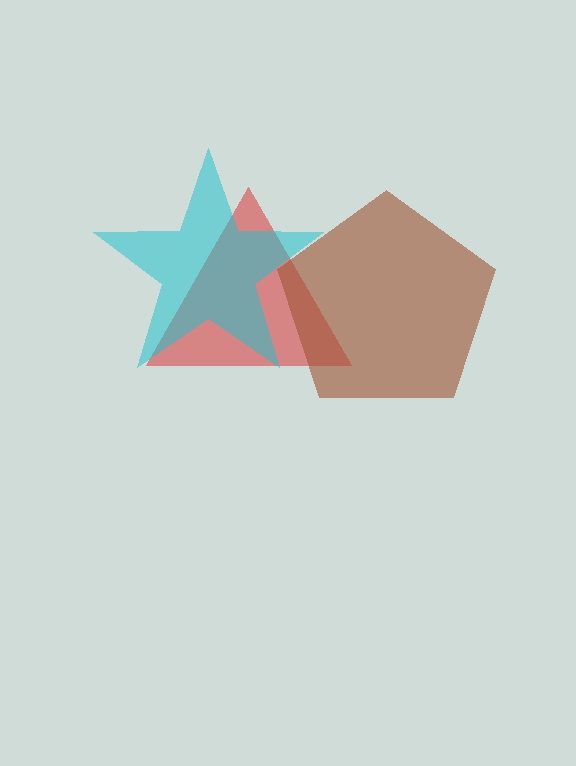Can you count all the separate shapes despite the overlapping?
Yes, there are 3 separate shapes.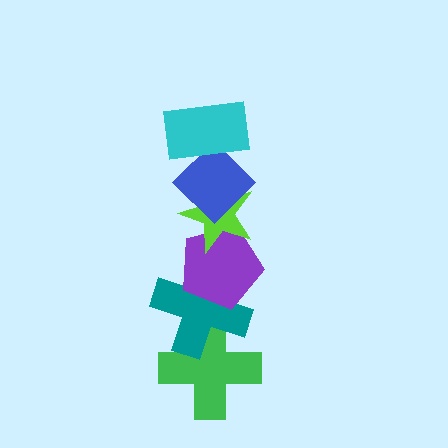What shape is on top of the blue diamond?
The cyan rectangle is on top of the blue diamond.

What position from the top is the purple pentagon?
The purple pentagon is 4th from the top.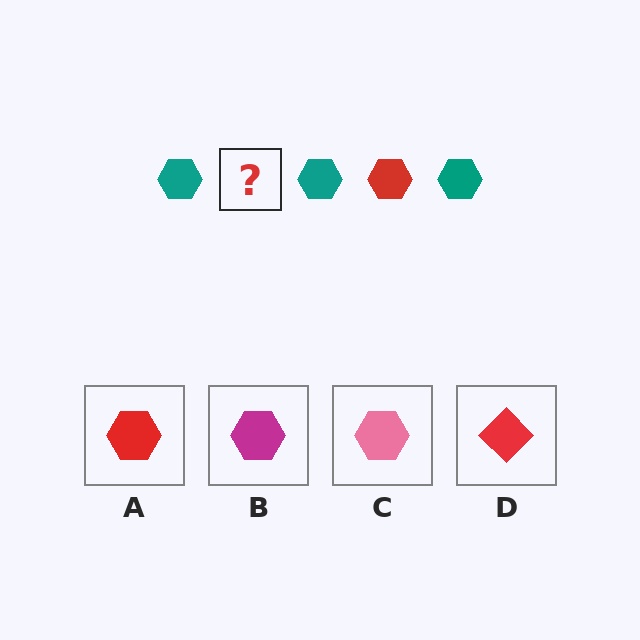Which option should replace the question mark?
Option A.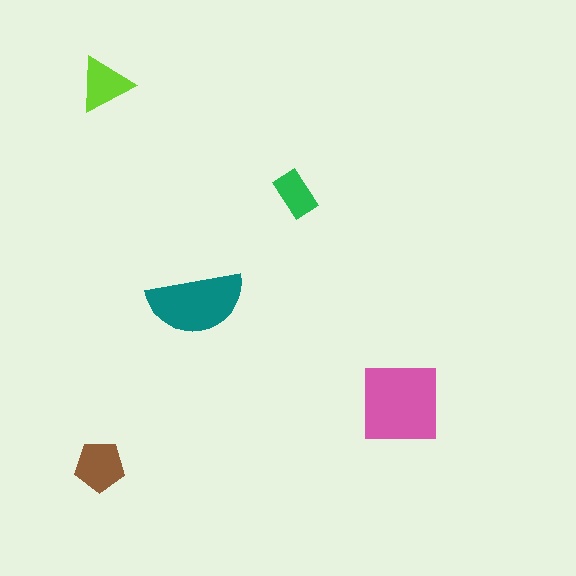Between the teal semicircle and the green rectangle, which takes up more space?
The teal semicircle.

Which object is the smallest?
The green rectangle.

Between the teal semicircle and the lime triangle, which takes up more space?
The teal semicircle.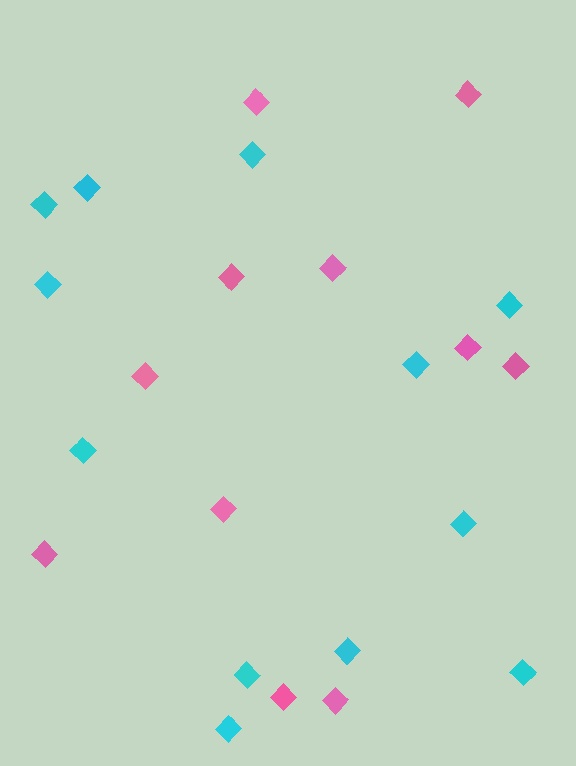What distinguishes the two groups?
There are 2 groups: one group of cyan diamonds (12) and one group of pink diamonds (11).